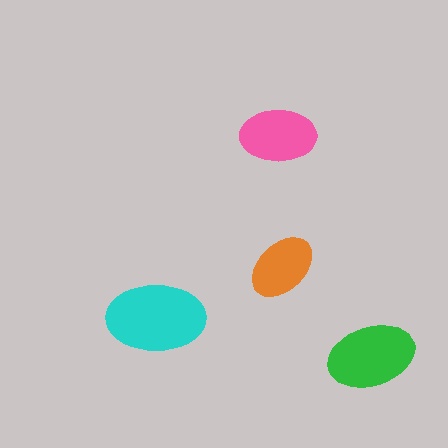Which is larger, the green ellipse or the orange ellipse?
The green one.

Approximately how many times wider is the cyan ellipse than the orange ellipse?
About 1.5 times wider.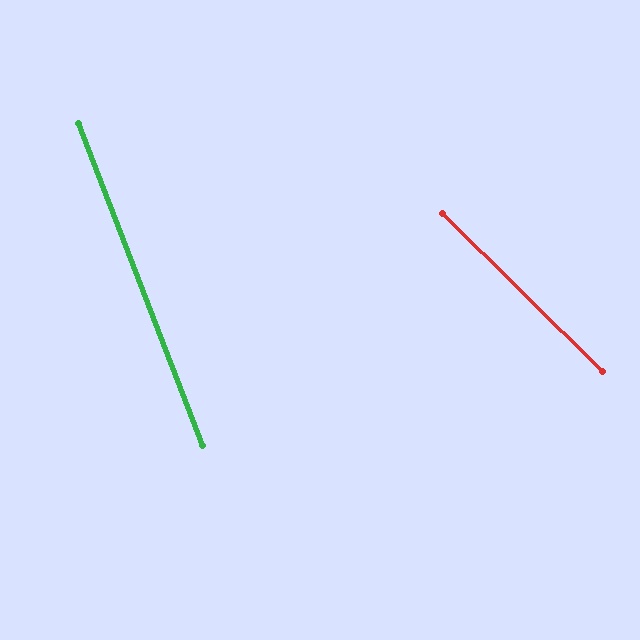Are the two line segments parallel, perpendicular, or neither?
Neither parallel nor perpendicular — they differ by about 25°.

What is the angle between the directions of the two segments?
Approximately 25 degrees.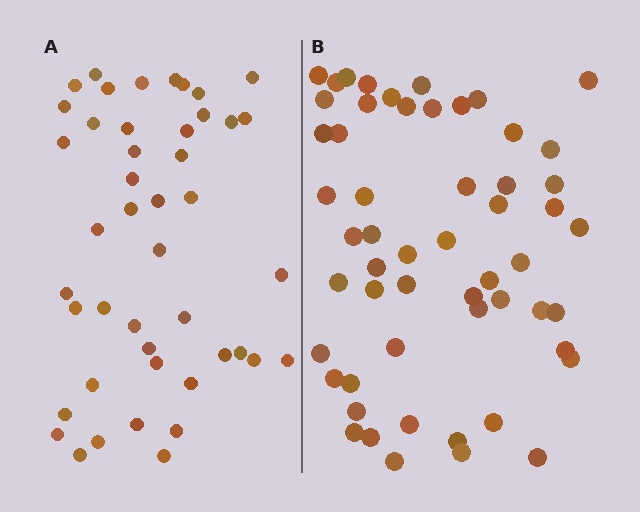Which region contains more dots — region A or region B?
Region B (the right region) has more dots.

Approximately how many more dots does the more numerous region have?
Region B has roughly 10 or so more dots than region A.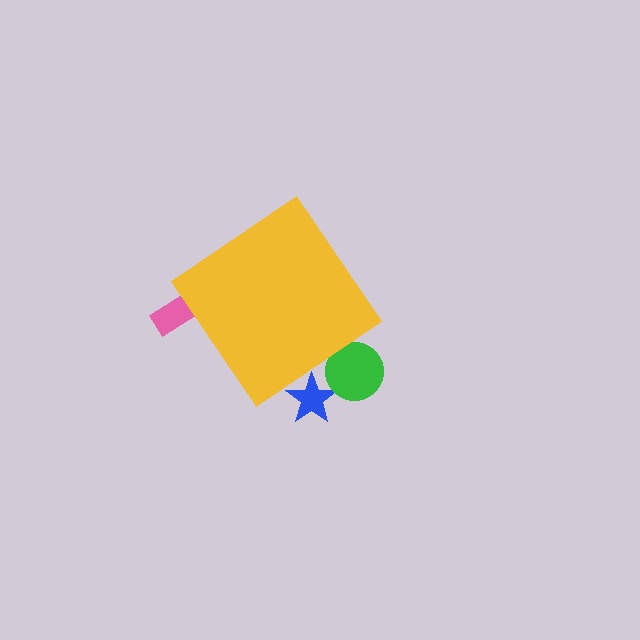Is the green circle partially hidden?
Yes, the green circle is partially hidden behind the yellow diamond.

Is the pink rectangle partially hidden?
Yes, the pink rectangle is partially hidden behind the yellow diamond.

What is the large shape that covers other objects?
A yellow diamond.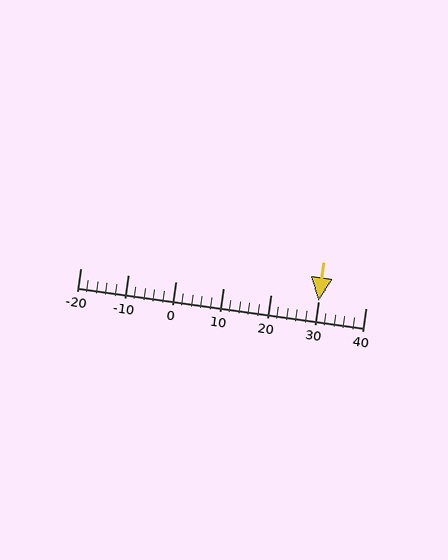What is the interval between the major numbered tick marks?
The major tick marks are spaced 10 units apart.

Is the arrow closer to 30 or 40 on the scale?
The arrow is closer to 30.